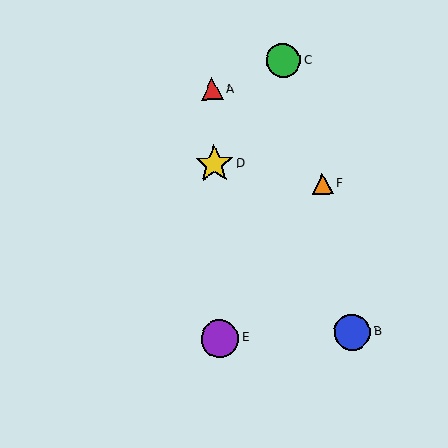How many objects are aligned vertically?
3 objects (A, D, E) are aligned vertically.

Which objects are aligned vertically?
Objects A, D, E are aligned vertically.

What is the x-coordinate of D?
Object D is at x≈214.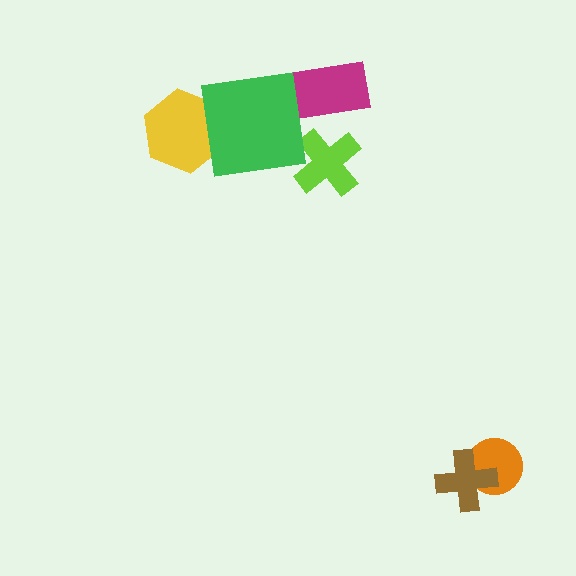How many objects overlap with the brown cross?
1 object overlaps with the brown cross.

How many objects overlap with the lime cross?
0 objects overlap with the lime cross.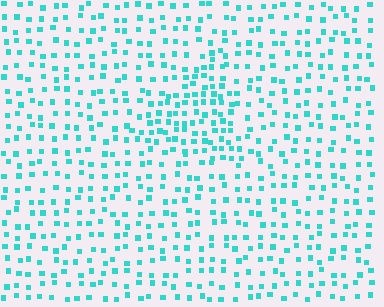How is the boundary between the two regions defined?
The boundary is defined by a change in element density (approximately 1.8x ratio). All elements are the same color, size, and shape.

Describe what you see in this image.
The image contains small cyan elements arranged at two different densities. A triangle-shaped region is visible where the elements are more densely packed than the surrounding area.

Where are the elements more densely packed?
The elements are more densely packed inside the triangle boundary.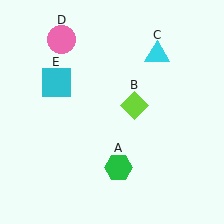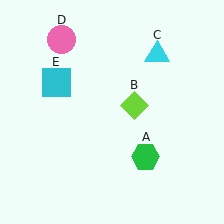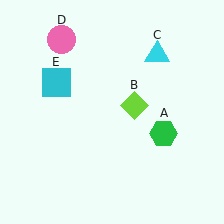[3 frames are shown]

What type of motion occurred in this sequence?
The green hexagon (object A) rotated counterclockwise around the center of the scene.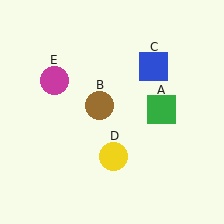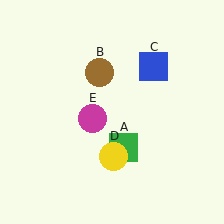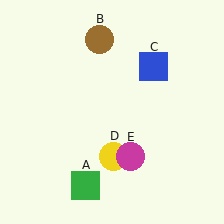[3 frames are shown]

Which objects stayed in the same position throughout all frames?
Blue square (object C) and yellow circle (object D) remained stationary.